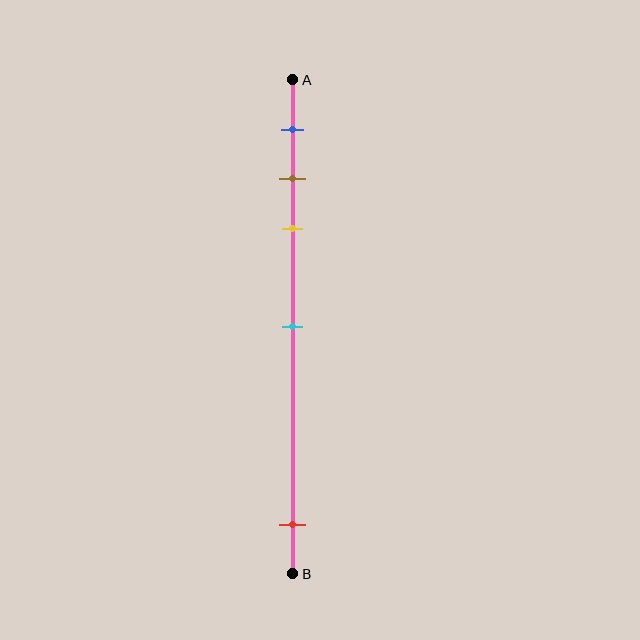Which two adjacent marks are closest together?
The brown and yellow marks are the closest adjacent pair.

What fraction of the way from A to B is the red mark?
The red mark is approximately 90% (0.9) of the way from A to B.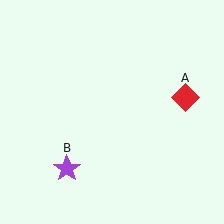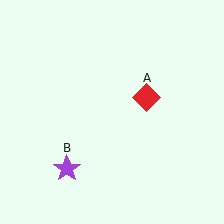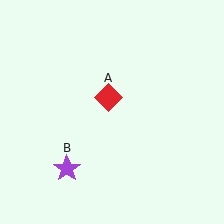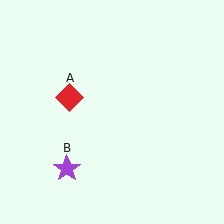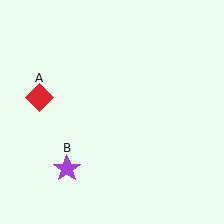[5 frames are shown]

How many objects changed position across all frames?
1 object changed position: red diamond (object A).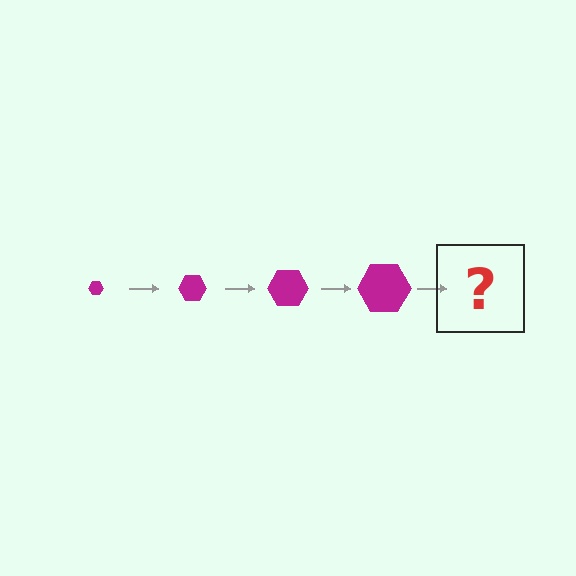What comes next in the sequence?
The next element should be a magenta hexagon, larger than the previous one.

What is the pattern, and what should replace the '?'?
The pattern is that the hexagon gets progressively larger each step. The '?' should be a magenta hexagon, larger than the previous one.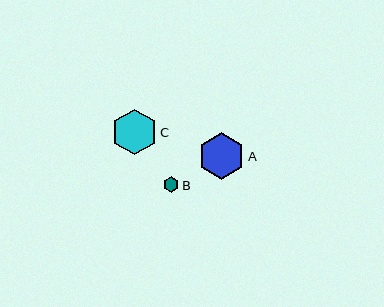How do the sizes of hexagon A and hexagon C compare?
Hexagon A and hexagon C are approximately the same size.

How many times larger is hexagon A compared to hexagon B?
Hexagon A is approximately 3.0 times the size of hexagon B.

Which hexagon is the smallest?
Hexagon B is the smallest with a size of approximately 16 pixels.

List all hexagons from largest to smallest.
From largest to smallest: A, C, B.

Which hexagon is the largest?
Hexagon A is the largest with a size of approximately 46 pixels.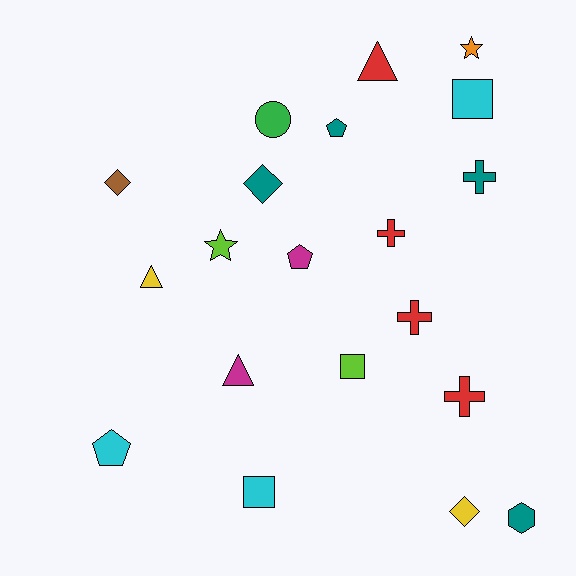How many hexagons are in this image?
There is 1 hexagon.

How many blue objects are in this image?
There are no blue objects.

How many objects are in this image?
There are 20 objects.